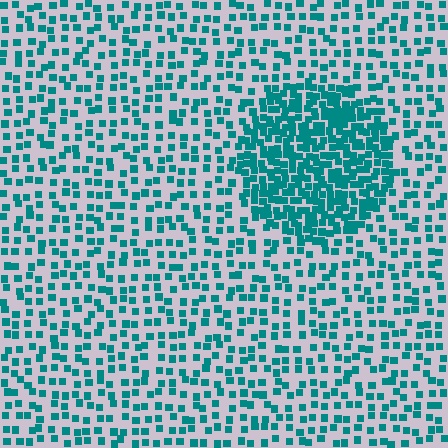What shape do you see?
I see a circle.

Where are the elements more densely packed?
The elements are more densely packed inside the circle boundary.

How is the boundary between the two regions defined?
The boundary is defined by a change in element density (approximately 2.4x ratio). All elements are the same color, size, and shape.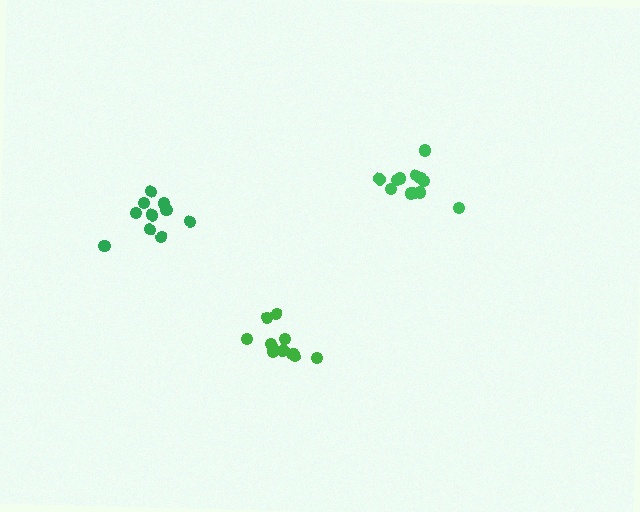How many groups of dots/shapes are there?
There are 3 groups.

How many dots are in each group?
Group 1: 10 dots, Group 2: 11 dots, Group 3: 12 dots (33 total).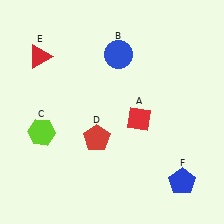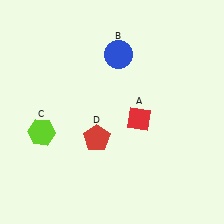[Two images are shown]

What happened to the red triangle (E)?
The red triangle (E) was removed in Image 2. It was in the top-left area of Image 1.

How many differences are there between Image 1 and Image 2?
There are 2 differences between the two images.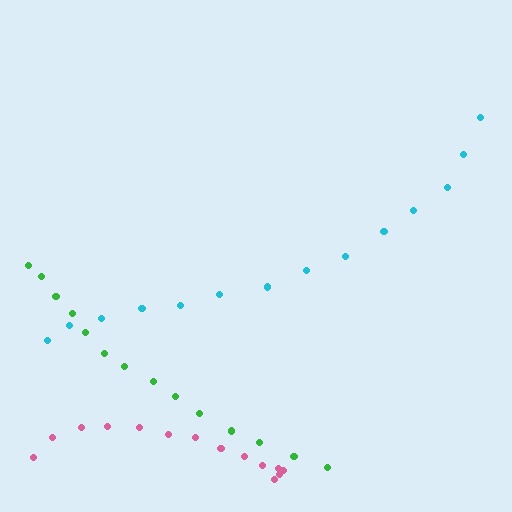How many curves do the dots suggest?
There are 3 distinct paths.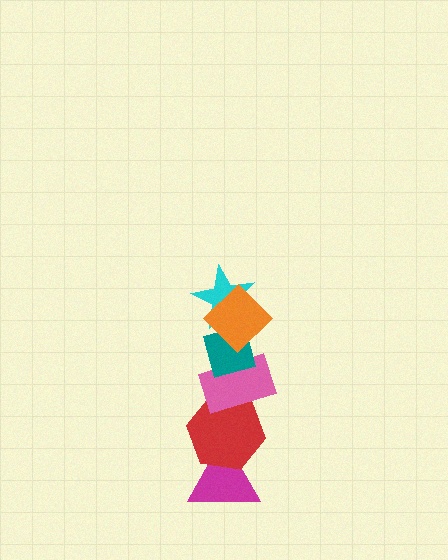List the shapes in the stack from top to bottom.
From top to bottom: the orange diamond, the cyan star, the teal diamond, the pink rectangle, the red hexagon, the magenta triangle.